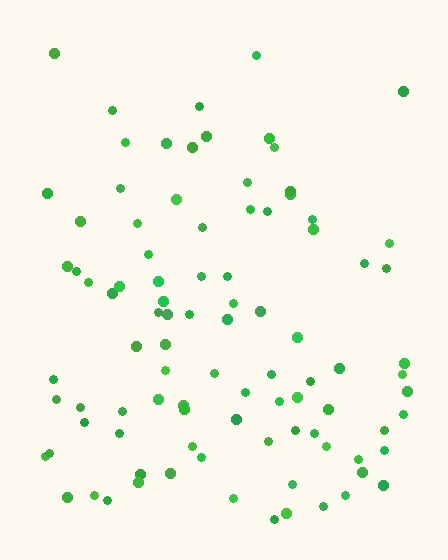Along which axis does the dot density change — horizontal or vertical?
Vertical.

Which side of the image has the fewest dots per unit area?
The top.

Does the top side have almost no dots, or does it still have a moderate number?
Still a moderate number, just noticeably fewer than the bottom.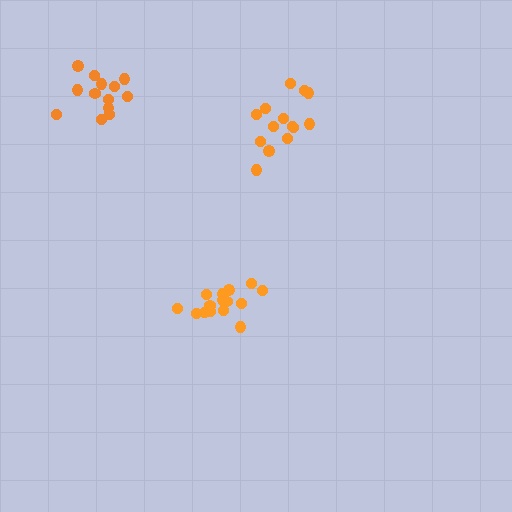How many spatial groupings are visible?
There are 3 spatial groupings.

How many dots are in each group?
Group 1: 15 dots, Group 2: 14 dots, Group 3: 13 dots (42 total).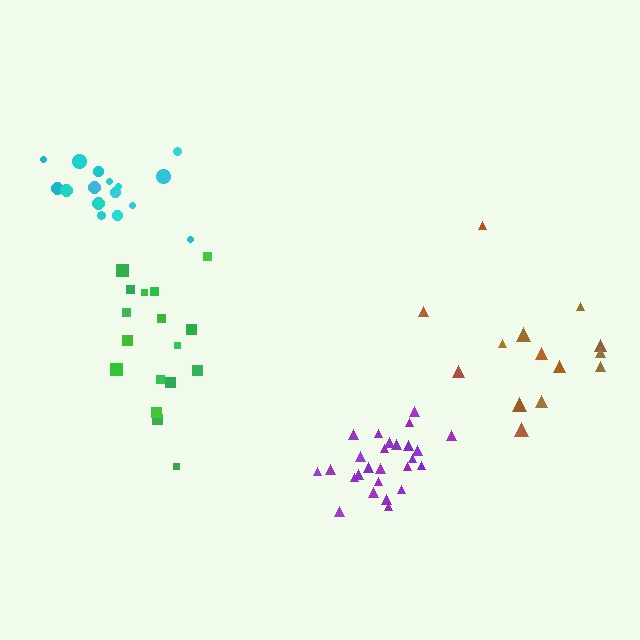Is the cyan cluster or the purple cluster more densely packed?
Purple.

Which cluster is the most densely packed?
Purple.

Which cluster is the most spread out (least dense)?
Brown.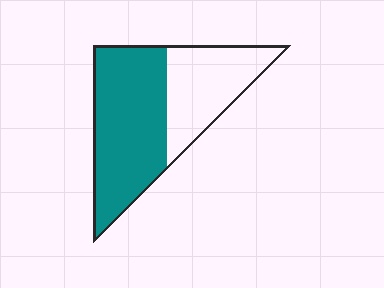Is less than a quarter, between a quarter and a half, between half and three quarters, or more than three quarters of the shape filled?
Between half and three quarters.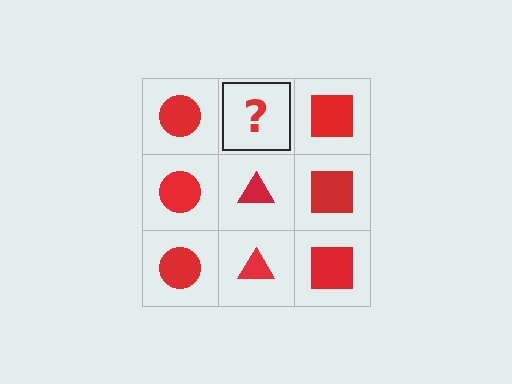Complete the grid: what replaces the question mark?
The question mark should be replaced with a red triangle.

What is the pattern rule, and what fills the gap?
The rule is that each column has a consistent shape. The gap should be filled with a red triangle.